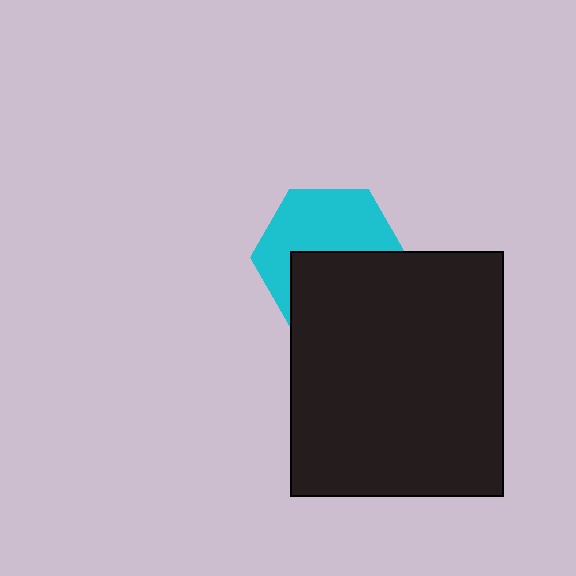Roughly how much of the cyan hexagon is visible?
About half of it is visible (roughly 54%).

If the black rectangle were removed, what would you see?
You would see the complete cyan hexagon.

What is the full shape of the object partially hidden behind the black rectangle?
The partially hidden object is a cyan hexagon.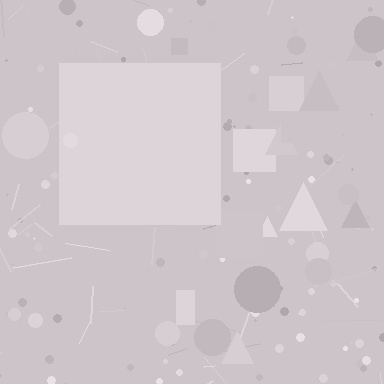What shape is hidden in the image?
A square is hidden in the image.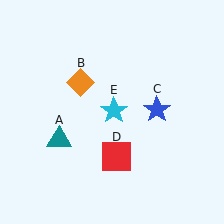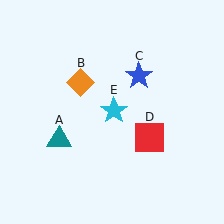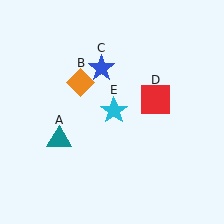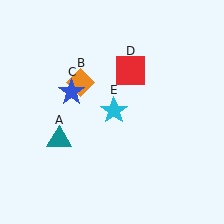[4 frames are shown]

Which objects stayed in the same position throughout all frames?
Teal triangle (object A) and orange diamond (object B) and cyan star (object E) remained stationary.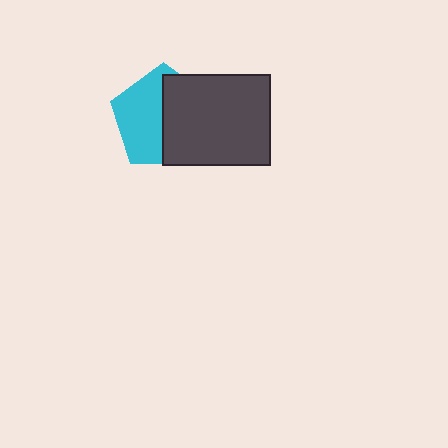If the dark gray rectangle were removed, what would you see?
You would see the complete cyan pentagon.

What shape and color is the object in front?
The object in front is a dark gray rectangle.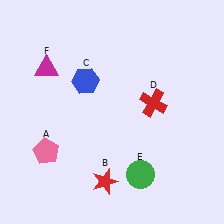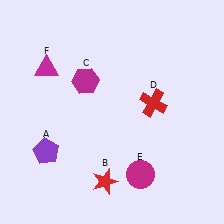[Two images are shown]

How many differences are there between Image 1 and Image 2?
There are 3 differences between the two images.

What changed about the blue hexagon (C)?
In Image 1, C is blue. In Image 2, it changed to magenta.